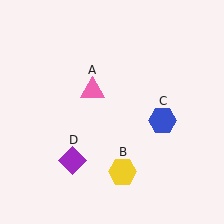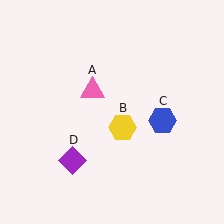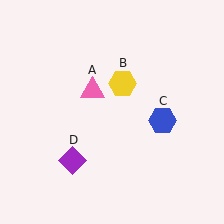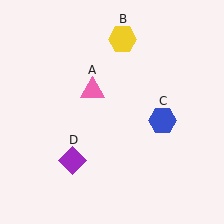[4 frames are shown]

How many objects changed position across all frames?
1 object changed position: yellow hexagon (object B).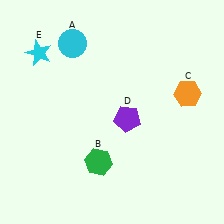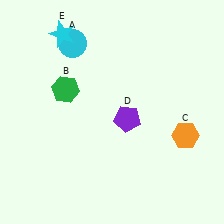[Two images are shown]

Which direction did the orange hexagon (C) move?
The orange hexagon (C) moved down.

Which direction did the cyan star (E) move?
The cyan star (E) moved right.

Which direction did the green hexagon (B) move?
The green hexagon (B) moved up.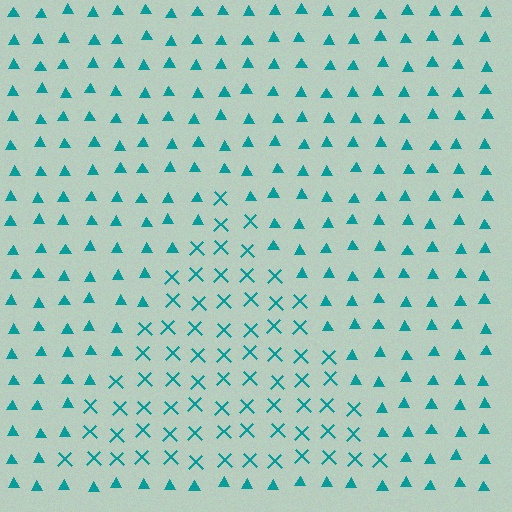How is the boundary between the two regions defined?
The boundary is defined by a change in element shape: X marks inside vs. triangles outside. All elements share the same color and spacing.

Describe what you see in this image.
The image is filled with small teal elements arranged in a uniform grid. A triangle-shaped region contains X marks, while the surrounding area contains triangles. The boundary is defined purely by the change in element shape.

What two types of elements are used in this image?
The image uses X marks inside the triangle region and triangles outside it.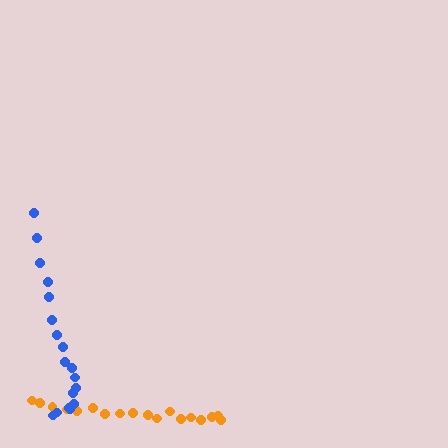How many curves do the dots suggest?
There are 2 distinct paths.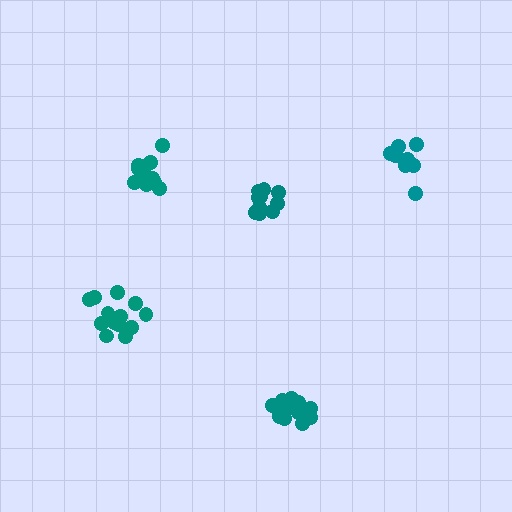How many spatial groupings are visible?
There are 5 spatial groupings.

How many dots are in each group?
Group 1: 10 dots, Group 2: 14 dots, Group 3: 16 dots, Group 4: 10 dots, Group 5: 11 dots (61 total).